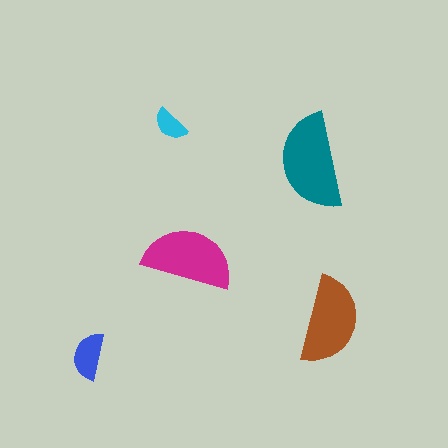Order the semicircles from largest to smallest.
the teal one, the magenta one, the brown one, the blue one, the cyan one.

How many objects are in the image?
There are 5 objects in the image.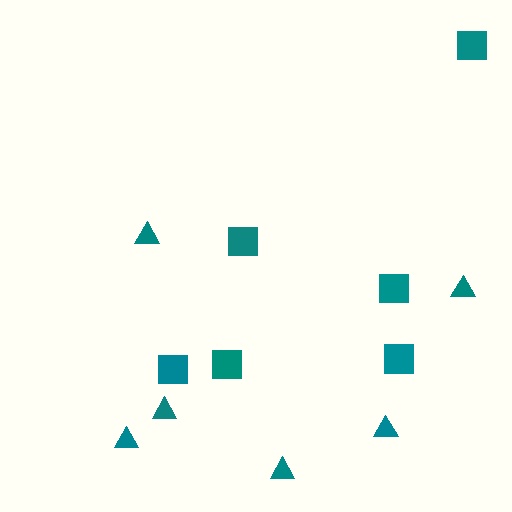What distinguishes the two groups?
There are 2 groups: one group of squares (6) and one group of triangles (6).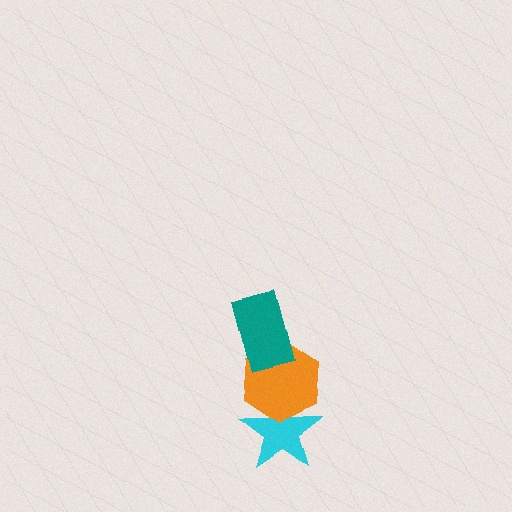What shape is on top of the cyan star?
The orange hexagon is on top of the cyan star.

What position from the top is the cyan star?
The cyan star is 3rd from the top.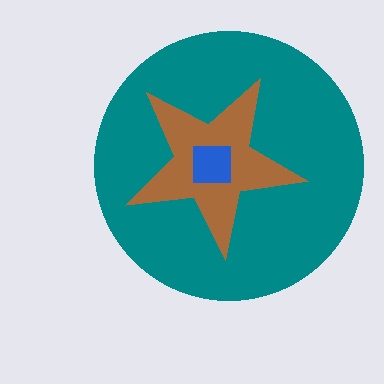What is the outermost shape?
The teal circle.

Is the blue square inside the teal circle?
Yes.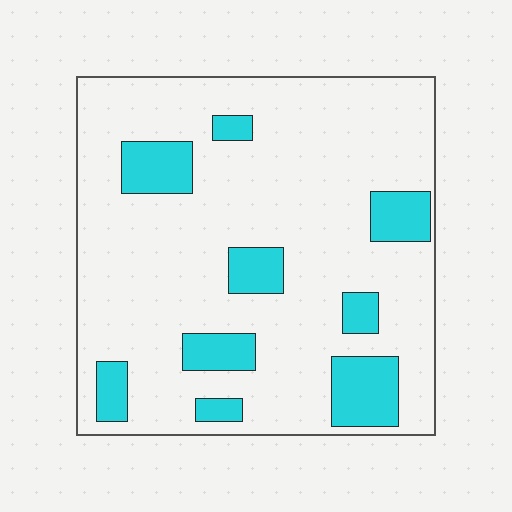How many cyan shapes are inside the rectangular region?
9.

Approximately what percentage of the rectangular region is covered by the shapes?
Approximately 20%.